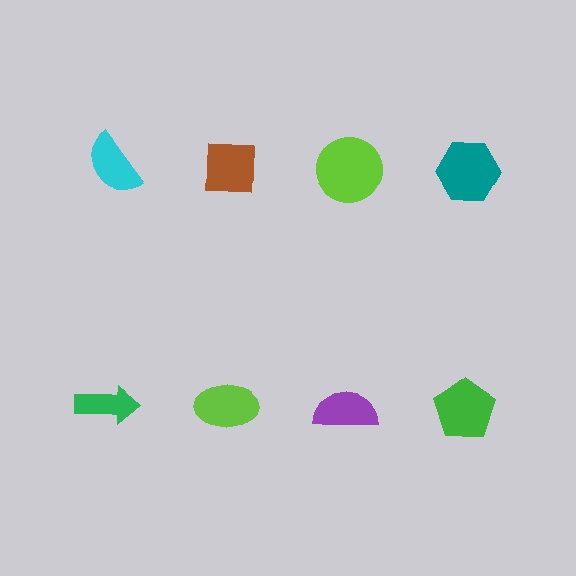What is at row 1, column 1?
A cyan semicircle.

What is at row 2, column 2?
A lime ellipse.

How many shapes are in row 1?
4 shapes.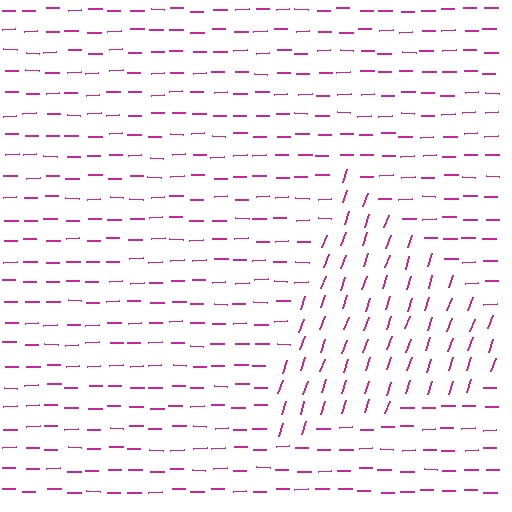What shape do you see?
I see a triangle.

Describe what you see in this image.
The image is filled with small magenta line segments. A triangle region in the image has lines oriented differently from the surrounding lines, creating a visible texture boundary.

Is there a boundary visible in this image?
Yes, there is a texture boundary formed by a change in line orientation.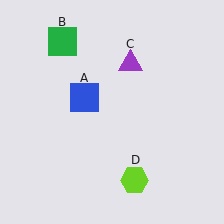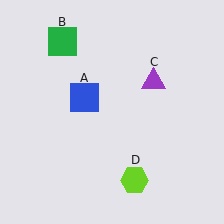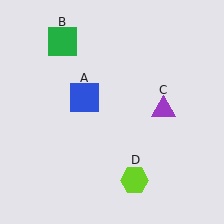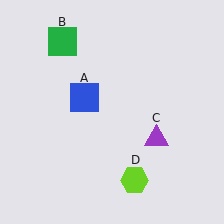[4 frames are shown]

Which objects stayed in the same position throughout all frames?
Blue square (object A) and green square (object B) and lime hexagon (object D) remained stationary.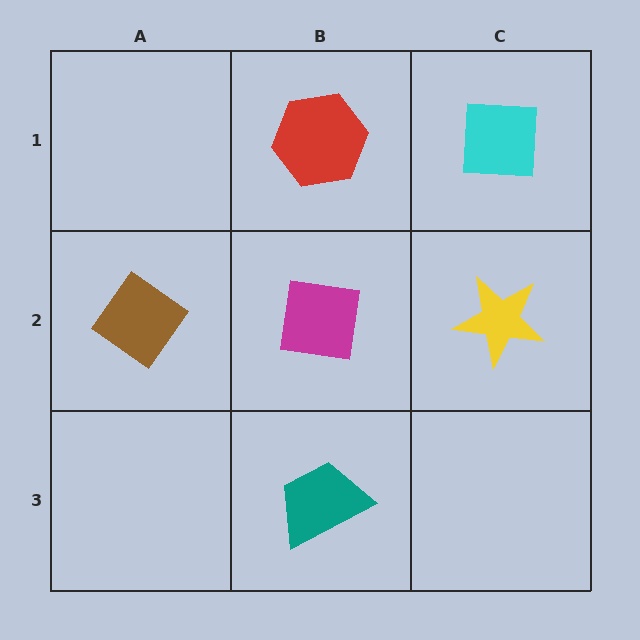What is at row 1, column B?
A red hexagon.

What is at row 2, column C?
A yellow star.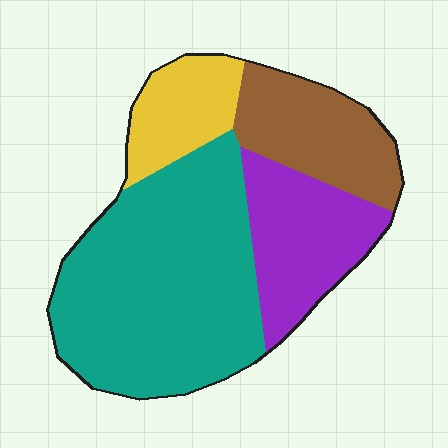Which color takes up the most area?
Teal, at roughly 50%.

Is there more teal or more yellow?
Teal.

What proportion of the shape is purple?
Purple covers 20% of the shape.